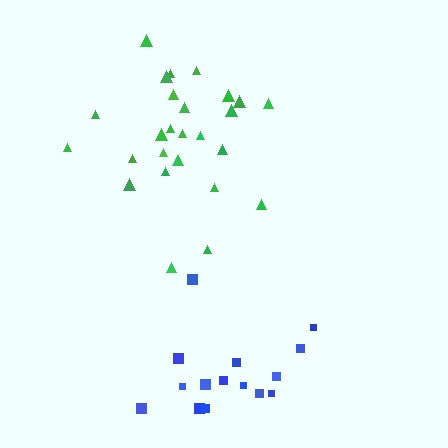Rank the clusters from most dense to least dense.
green, blue.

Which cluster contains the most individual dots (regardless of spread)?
Green (28).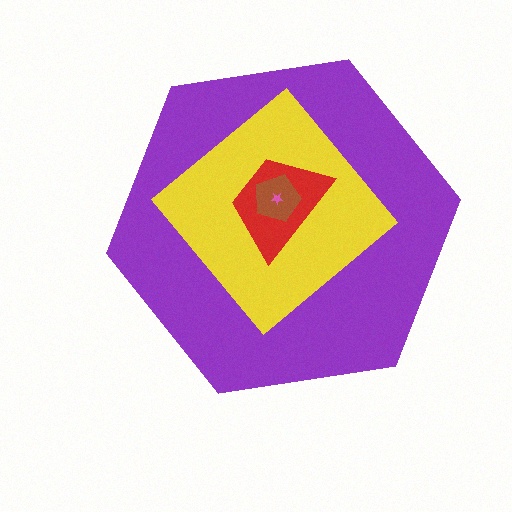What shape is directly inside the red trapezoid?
The brown pentagon.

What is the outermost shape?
The purple hexagon.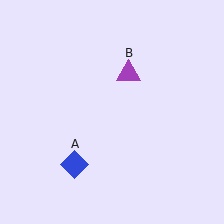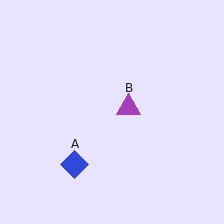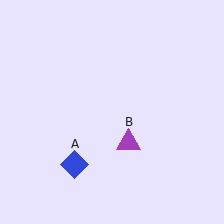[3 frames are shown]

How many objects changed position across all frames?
1 object changed position: purple triangle (object B).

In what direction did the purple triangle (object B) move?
The purple triangle (object B) moved down.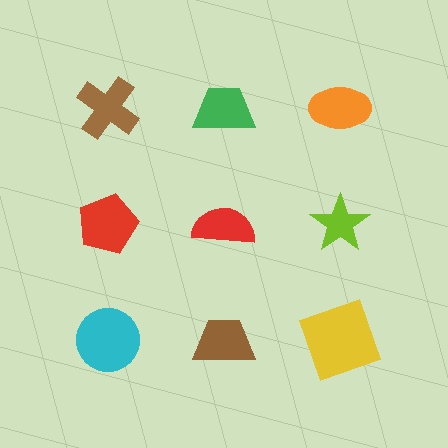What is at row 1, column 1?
A brown cross.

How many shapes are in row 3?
3 shapes.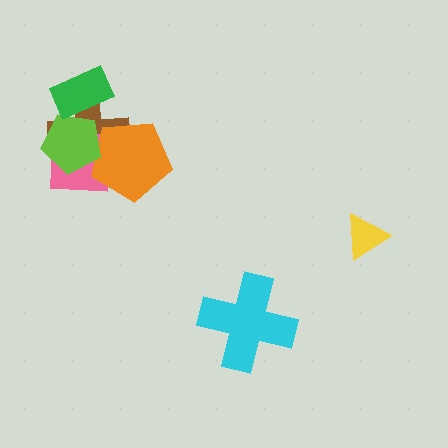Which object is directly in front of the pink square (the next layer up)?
The orange pentagon is directly in front of the pink square.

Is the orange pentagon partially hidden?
Yes, it is partially covered by another shape.